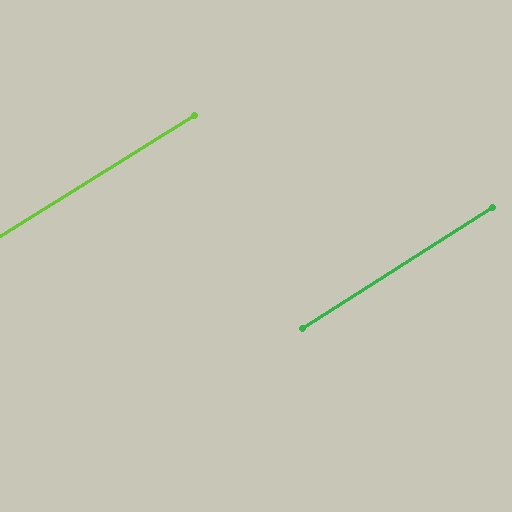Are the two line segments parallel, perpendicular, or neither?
Parallel — their directions differ by only 0.7°.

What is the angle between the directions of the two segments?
Approximately 1 degree.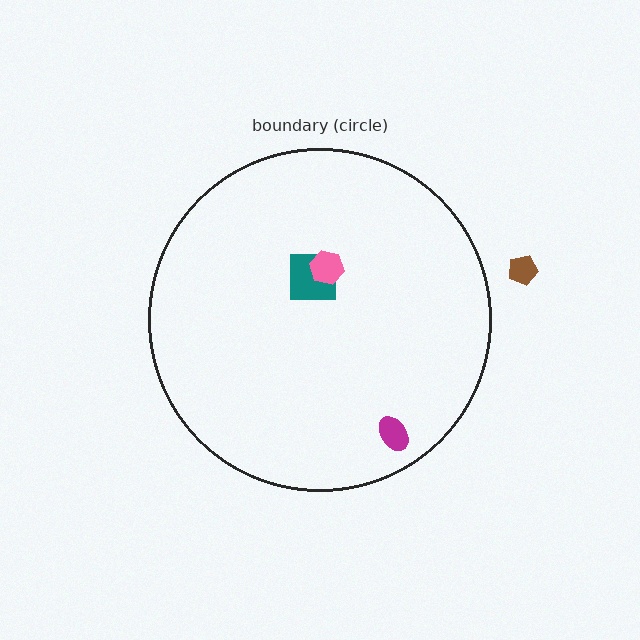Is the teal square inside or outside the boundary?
Inside.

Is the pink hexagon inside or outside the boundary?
Inside.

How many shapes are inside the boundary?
3 inside, 1 outside.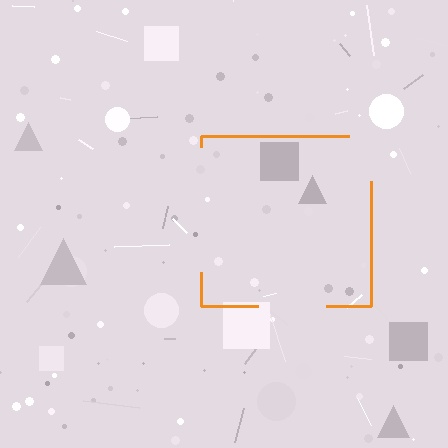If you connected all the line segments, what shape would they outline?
They would outline a square.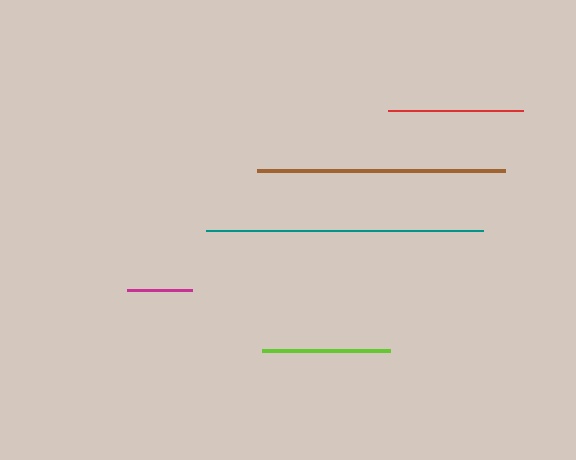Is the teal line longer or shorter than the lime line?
The teal line is longer than the lime line.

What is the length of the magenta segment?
The magenta segment is approximately 65 pixels long.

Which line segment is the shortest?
The magenta line is the shortest at approximately 65 pixels.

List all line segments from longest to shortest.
From longest to shortest: teal, brown, red, lime, magenta.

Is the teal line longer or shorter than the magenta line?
The teal line is longer than the magenta line.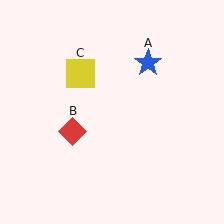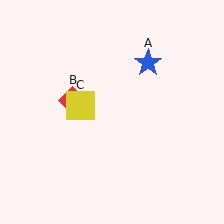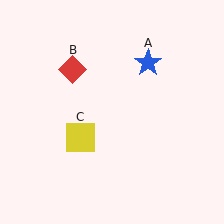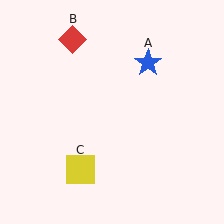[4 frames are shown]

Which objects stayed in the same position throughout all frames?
Blue star (object A) remained stationary.